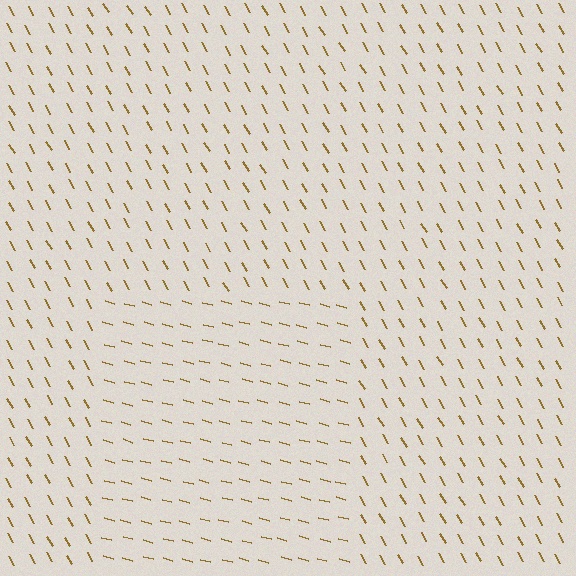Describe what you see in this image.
The image is filled with small brown line segments. A rectangle region in the image has lines oriented differently from the surrounding lines, creating a visible texture boundary.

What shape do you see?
I see a rectangle.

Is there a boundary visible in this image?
Yes, there is a texture boundary formed by a change in line orientation.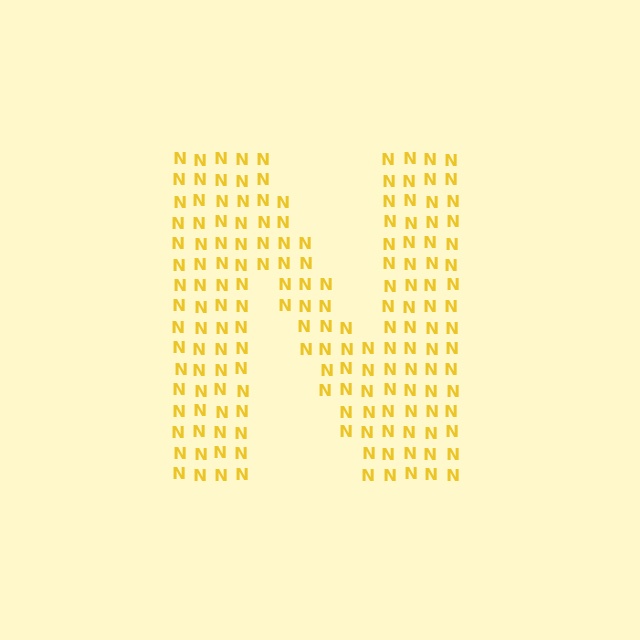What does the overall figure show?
The overall figure shows the letter N.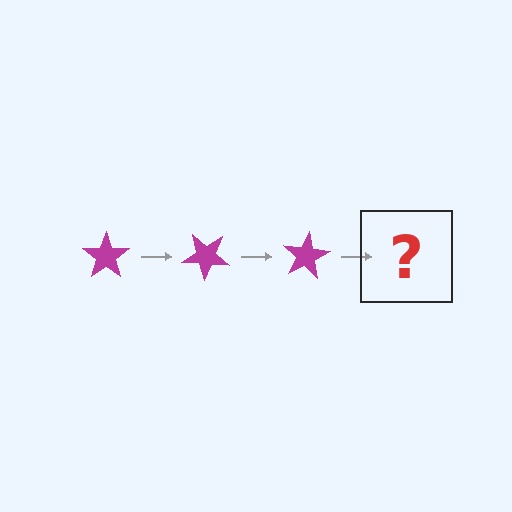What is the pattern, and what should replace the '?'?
The pattern is that the star rotates 40 degrees each step. The '?' should be a magenta star rotated 120 degrees.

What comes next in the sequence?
The next element should be a magenta star rotated 120 degrees.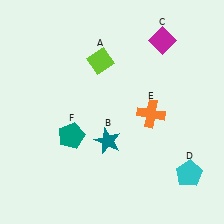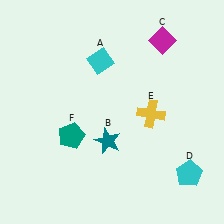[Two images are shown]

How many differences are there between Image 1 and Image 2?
There are 2 differences between the two images.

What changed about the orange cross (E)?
In Image 1, E is orange. In Image 2, it changed to yellow.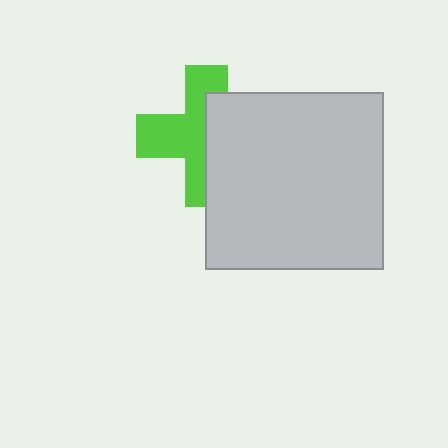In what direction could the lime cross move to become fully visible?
The lime cross could move left. That would shift it out from behind the light gray square entirely.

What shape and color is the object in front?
The object in front is a light gray square.